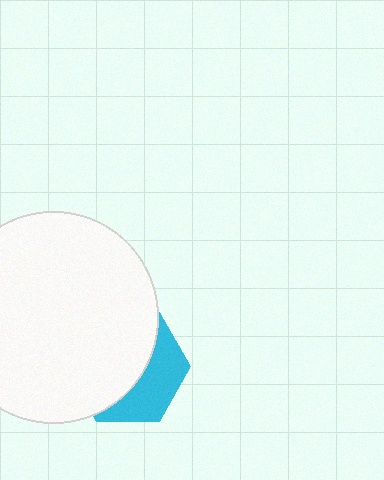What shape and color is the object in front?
The object in front is a white circle.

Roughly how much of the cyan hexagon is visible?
A small part of it is visible (roughly 38%).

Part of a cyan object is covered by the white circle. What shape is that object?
It is a hexagon.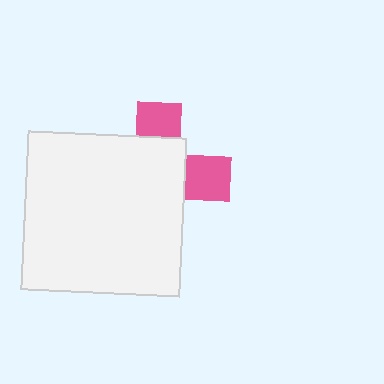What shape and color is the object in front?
The object in front is a white square.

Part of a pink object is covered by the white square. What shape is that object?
It is a cross.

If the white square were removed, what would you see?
You would see the complete pink cross.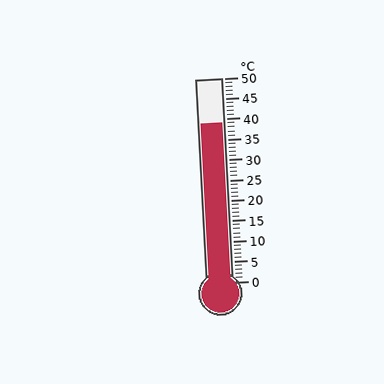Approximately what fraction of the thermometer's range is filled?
The thermometer is filled to approximately 80% of its range.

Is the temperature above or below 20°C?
The temperature is above 20°C.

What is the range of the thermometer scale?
The thermometer scale ranges from 0°C to 50°C.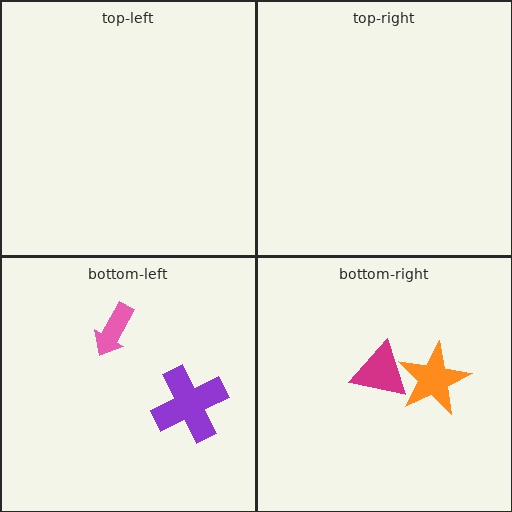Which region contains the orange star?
The bottom-right region.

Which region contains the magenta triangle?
The bottom-right region.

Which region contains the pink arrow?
The bottom-left region.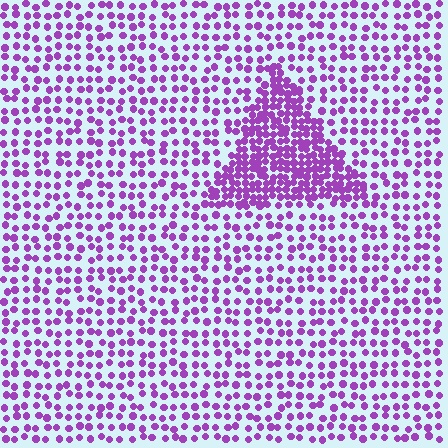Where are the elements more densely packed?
The elements are more densely packed inside the triangle boundary.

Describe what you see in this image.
The image contains small purple elements arranged at two different densities. A triangle-shaped region is visible where the elements are more densely packed than the surrounding area.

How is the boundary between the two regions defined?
The boundary is defined by a change in element density (approximately 2.3x ratio). All elements are the same color, size, and shape.